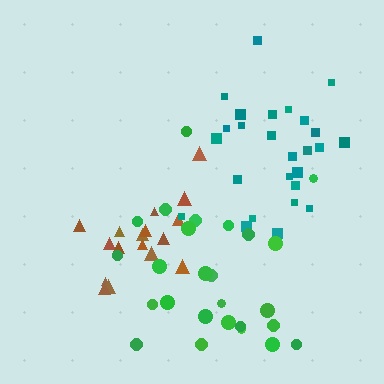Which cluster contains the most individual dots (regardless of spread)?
Teal (26).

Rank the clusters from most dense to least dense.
brown, teal, green.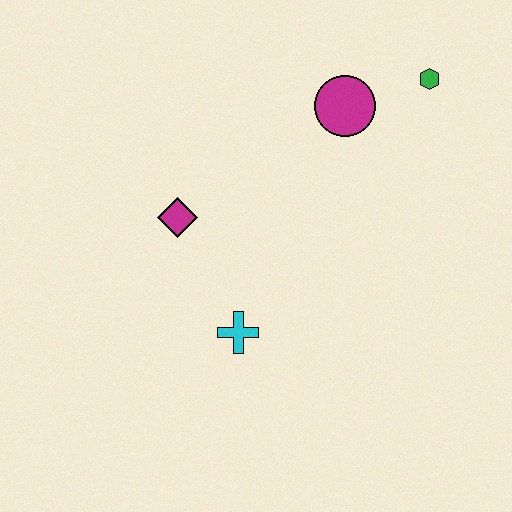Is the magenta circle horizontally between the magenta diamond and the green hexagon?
Yes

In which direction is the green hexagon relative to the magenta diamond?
The green hexagon is to the right of the magenta diamond.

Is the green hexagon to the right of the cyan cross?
Yes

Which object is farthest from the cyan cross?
The green hexagon is farthest from the cyan cross.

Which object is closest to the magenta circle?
The green hexagon is closest to the magenta circle.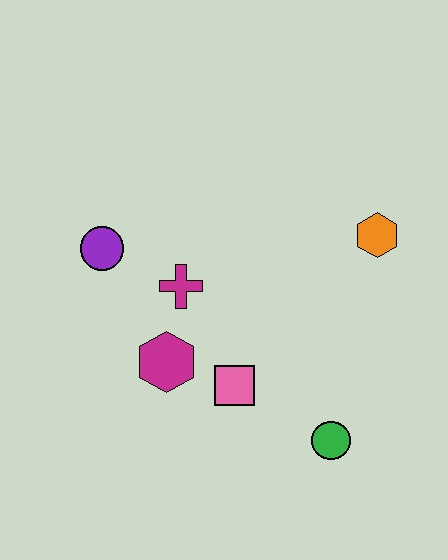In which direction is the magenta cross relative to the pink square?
The magenta cross is above the pink square.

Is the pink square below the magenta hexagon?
Yes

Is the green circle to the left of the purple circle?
No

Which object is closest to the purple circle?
The magenta cross is closest to the purple circle.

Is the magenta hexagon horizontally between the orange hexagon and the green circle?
No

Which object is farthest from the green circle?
The purple circle is farthest from the green circle.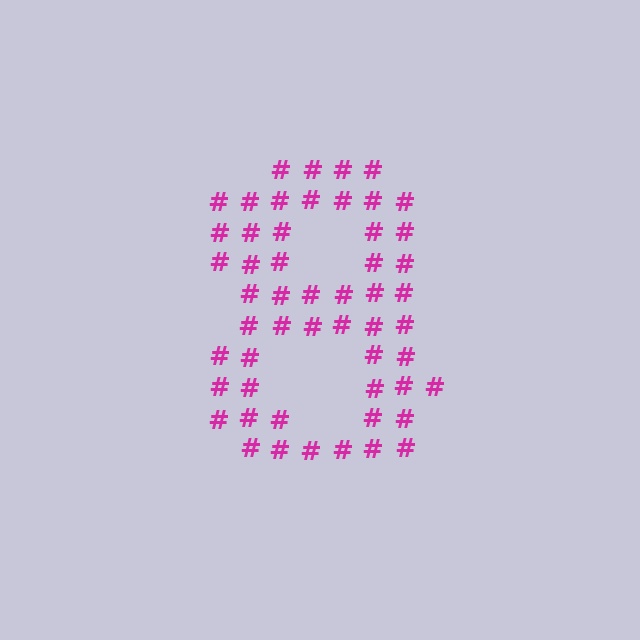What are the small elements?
The small elements are hash symbols.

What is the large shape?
The large shape is the digit 8.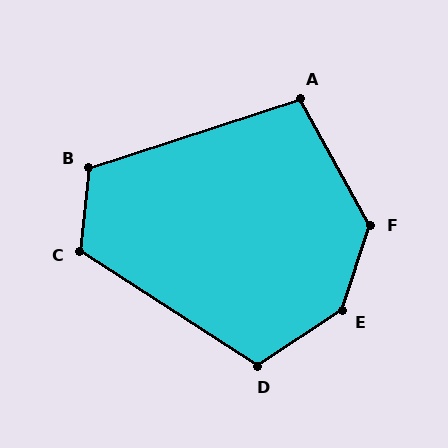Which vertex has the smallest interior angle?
A, at approximately 101 degrees.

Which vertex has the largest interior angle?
E, at approximately 142 degrees.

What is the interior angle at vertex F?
Approximately 133 degrees (obtuse).